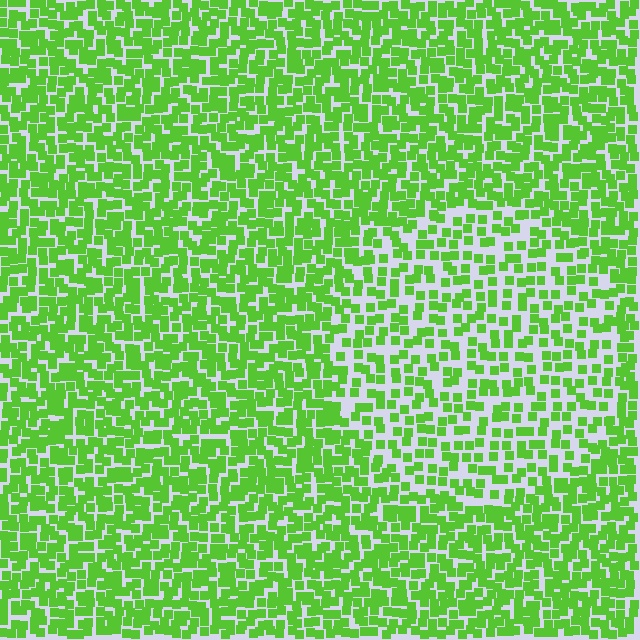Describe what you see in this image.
The image contains small lime elements arranged at two different densities. A circle-shaped region is visible where the elements are less densely packed than the surrounding area.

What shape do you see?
I see a circle.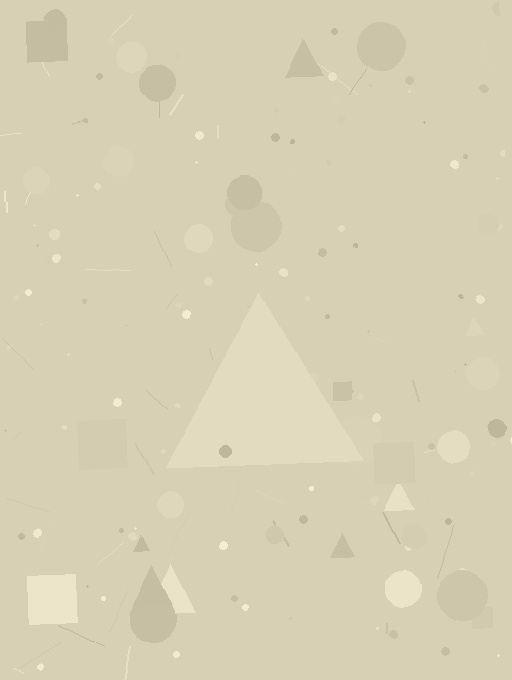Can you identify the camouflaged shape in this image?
The camouflaged shape is a triangle.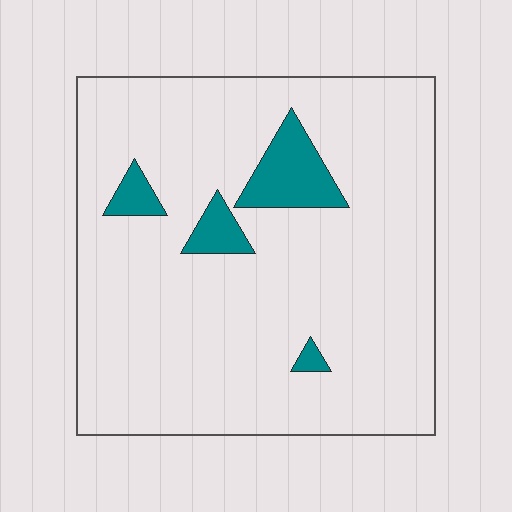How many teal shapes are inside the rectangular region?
4.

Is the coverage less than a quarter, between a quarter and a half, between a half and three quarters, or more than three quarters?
Less than a quarter.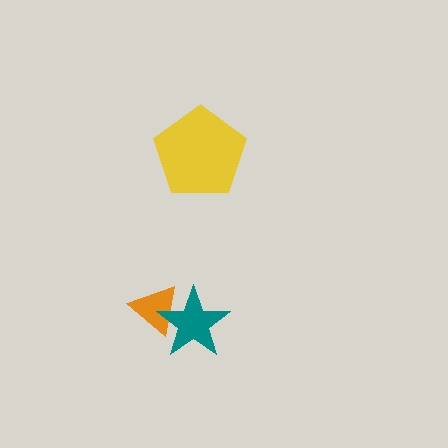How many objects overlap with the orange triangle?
1 object overlaps with the orange triangle.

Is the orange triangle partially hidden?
Yes, it is partially covered by another shape.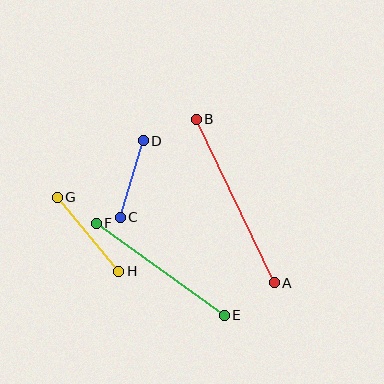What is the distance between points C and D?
The distance is approximately 80 pixels.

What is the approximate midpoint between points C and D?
The midpoint is at approximately (132, 179) pixels.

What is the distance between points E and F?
The distance is approximately 158 pixels.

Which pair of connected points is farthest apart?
Points A and B are farthest apart.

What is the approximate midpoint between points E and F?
The midpoint is at approximately (160, 269) pixels.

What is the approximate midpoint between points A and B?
The midpoint is at approximately (235, 201) pixels.